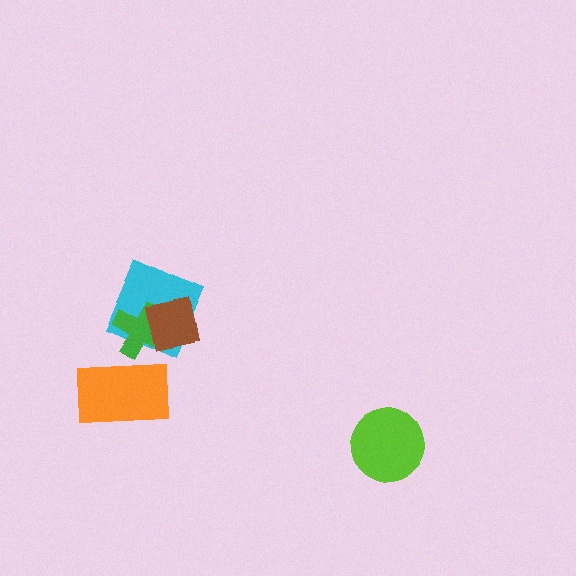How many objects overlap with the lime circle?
0 objects overlap with the lime circle.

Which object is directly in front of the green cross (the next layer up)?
The orange rectangle is directly in front of the green cross.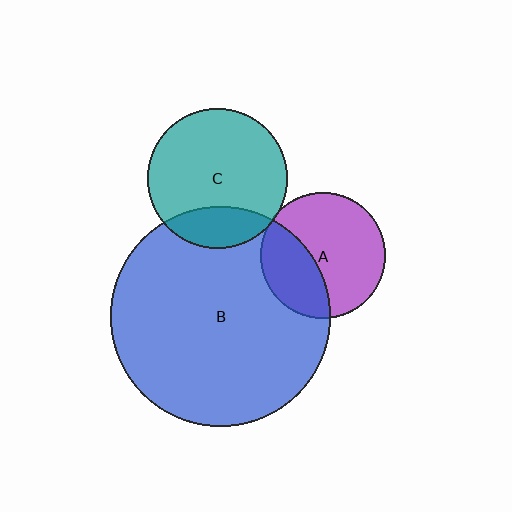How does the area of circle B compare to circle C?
Approximately 2.4 times.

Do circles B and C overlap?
Yes.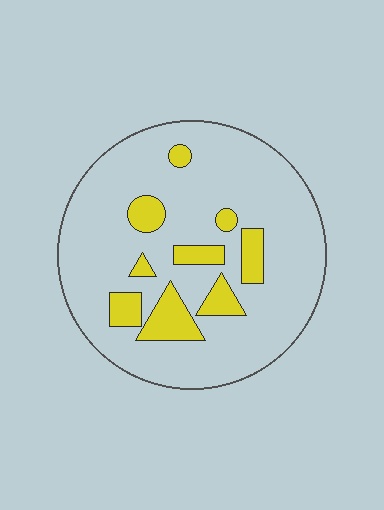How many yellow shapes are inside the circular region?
9.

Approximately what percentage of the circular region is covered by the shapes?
Approximately 15%.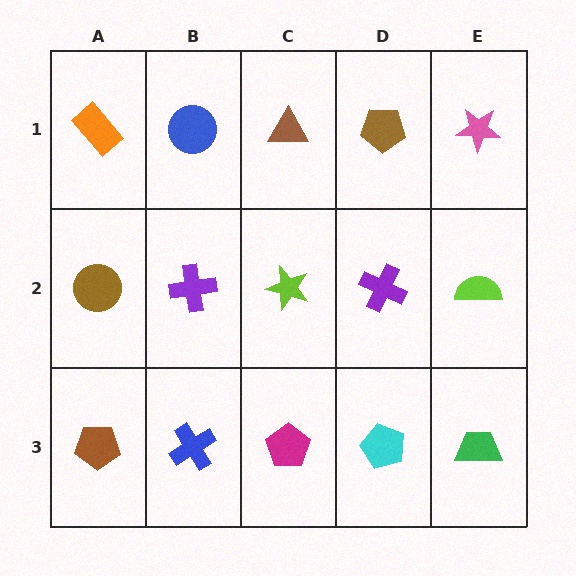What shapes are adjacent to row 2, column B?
A blue circle (row 1, column B), a blue cross (row 3, column B), a brown circle (row 2, column A), a lime star (row 2, column C).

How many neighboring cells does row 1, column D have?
3.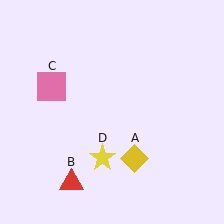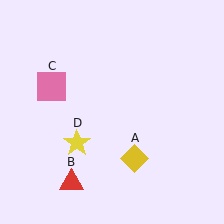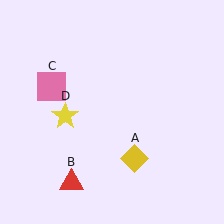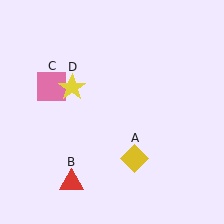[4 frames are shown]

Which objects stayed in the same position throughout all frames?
Yellow diamond (object A) and red triangle (object B) and pink square (object C) remained stationary.